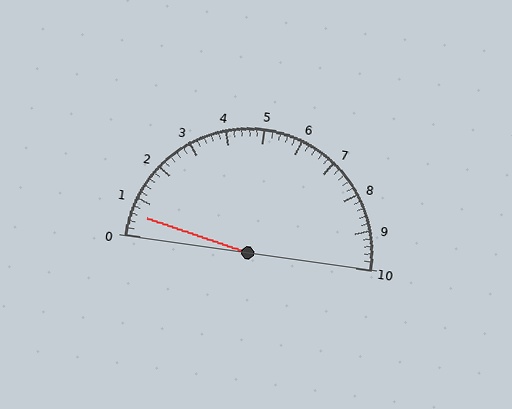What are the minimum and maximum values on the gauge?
The gauge ranges from 0 to 10.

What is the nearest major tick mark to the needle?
The nearest major tick mark is 1.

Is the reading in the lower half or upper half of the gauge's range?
The reading is in the lower half of the range (0 to 10).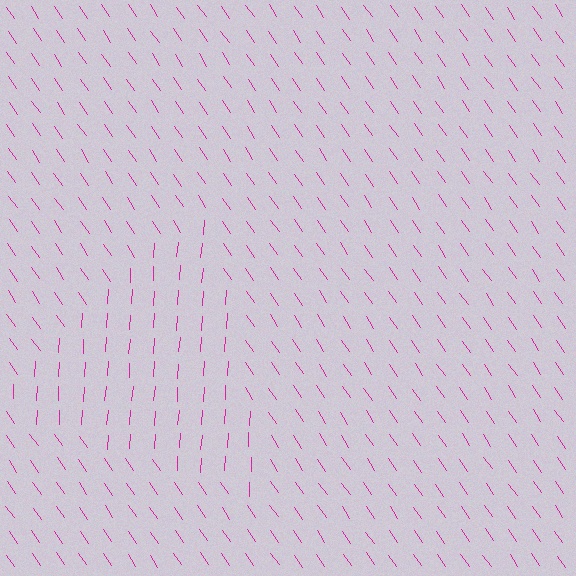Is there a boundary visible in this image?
Yes, there is a texture boundary formed by a change in line orientation.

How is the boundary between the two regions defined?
The boundary is defined purely by a change in line orientation (approximately 38 degrees difference). All lines are the same color and thickness.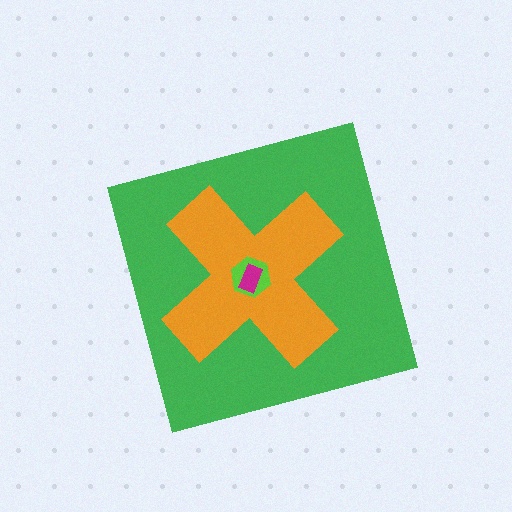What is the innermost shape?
The magenta rectangle.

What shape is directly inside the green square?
The orange cross.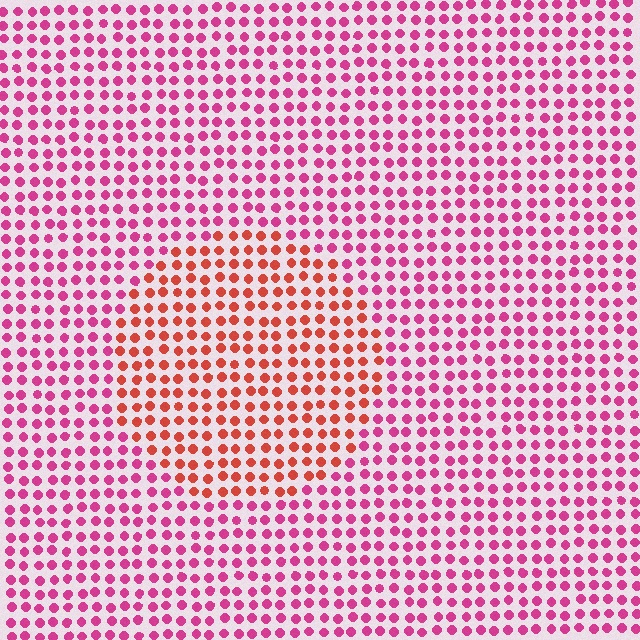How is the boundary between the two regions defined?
The boundary is defined purely by a slight shift in hue (about 38 degrees). Spacing, size, and orientation are identical on both sides.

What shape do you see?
I see a circle.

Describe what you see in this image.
The image is filled with small magenta elements in a uniform arrangement. A circle-shaped region is visible where the elements are tinted to a slightly different hue, forming a subtle color boundary.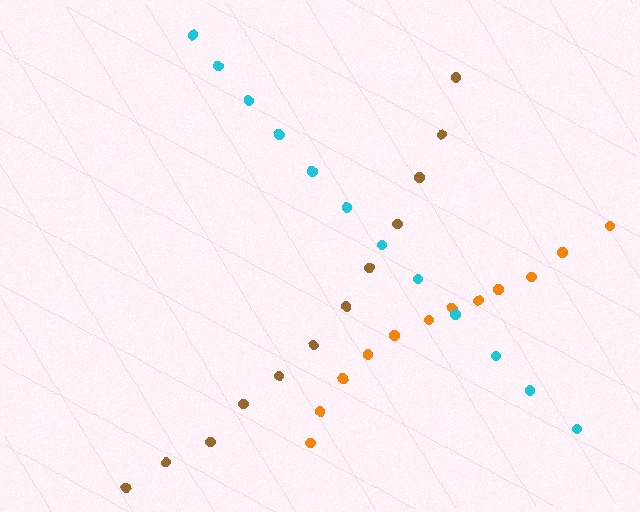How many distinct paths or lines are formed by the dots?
There are 3 distinct paths.